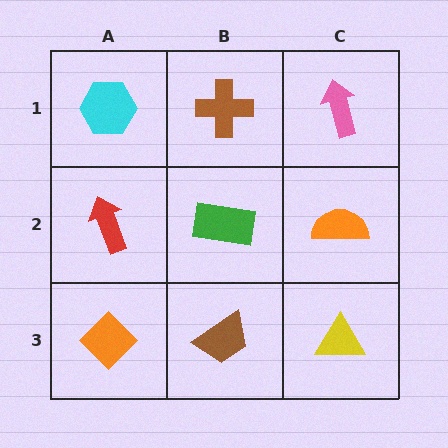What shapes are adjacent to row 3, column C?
An orange semicircle (row 2, column C), a brown trapezoid (row 3, column B).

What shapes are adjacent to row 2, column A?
A cyan hexagon (row 1, column A), an orange diamond (row 3, column A), a green rectangle (row 2, column B).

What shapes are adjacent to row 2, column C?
A pink arrow (row 1, column C), a yellow triangle (row 3, column C), a green rectangle (row 2, column B).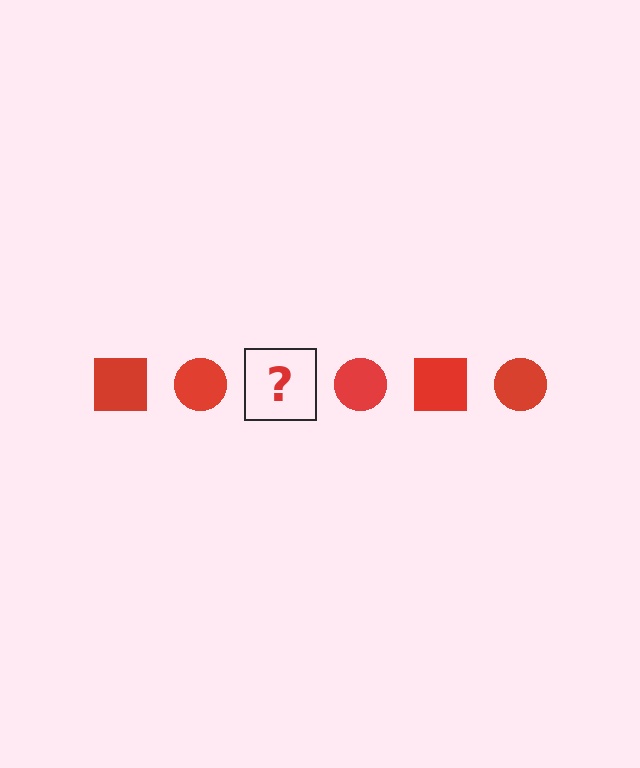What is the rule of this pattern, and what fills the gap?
The rule is that the pattern cycles through square, circle shapes in red. The gap should be filled with a red square.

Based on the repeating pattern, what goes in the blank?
The blank should be a red square.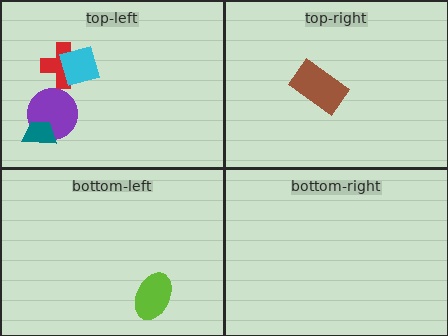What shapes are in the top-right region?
The brown rectangle.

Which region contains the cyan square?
The top-left region.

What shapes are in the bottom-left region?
The lime ellipse.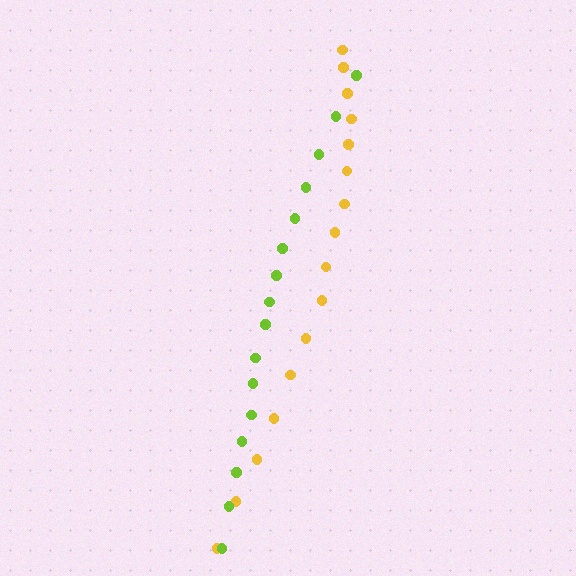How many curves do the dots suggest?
There are 2 distinct paths.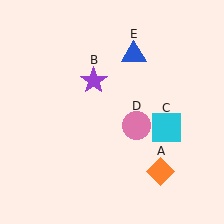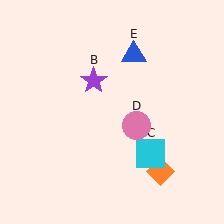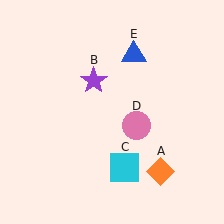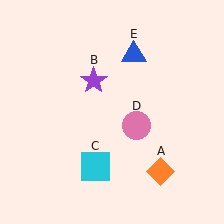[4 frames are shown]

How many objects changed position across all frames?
1 object changed position: cyan square (object C).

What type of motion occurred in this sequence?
The cyan square (object C) rotated clockwise around the center of the scene.